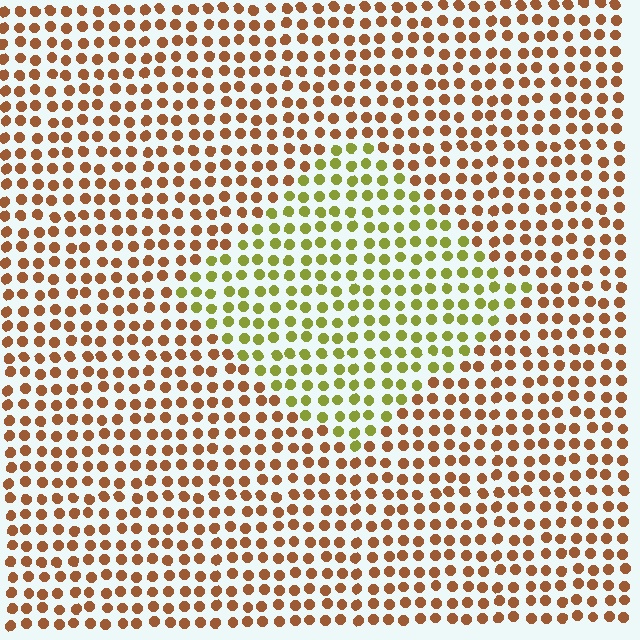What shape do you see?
I see a diamond.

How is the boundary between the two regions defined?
The boundary is defined purely by a slight shift in hue (about 51 degrees). Spacing, size, and orientation are identical on both sides.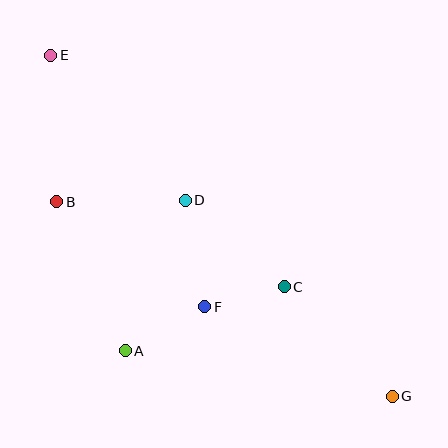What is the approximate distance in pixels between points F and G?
The distance between F and G is approximately 208 pixels.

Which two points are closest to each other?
Points C and F are closest to each other.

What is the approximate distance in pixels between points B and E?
The distance between B and E is approximately 147 pixels.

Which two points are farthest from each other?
Points E and G are farthest from each other.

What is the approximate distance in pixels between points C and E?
The distance between C and E is approximately 329 pixels.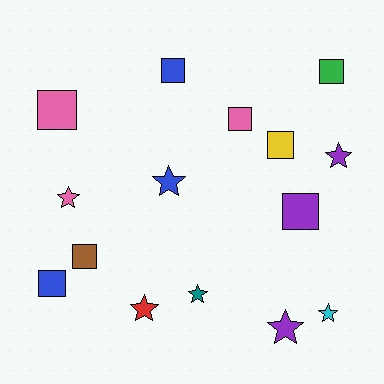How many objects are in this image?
There are 15 objects.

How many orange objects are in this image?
There are no orange objects.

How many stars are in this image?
There are 7 stars.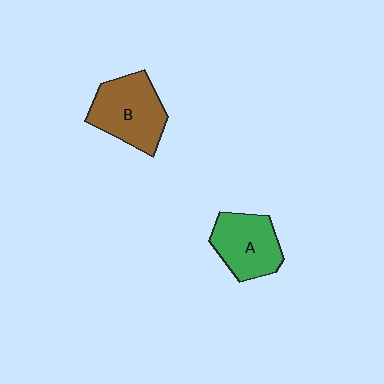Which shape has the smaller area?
Shape A (green).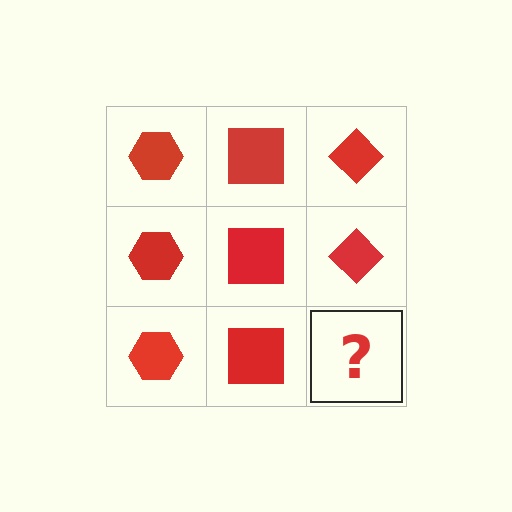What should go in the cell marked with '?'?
The missing cell should contain a red diamond.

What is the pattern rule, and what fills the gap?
The rule is that each column has a consistent shape. The gap should be filled with a red diamond.